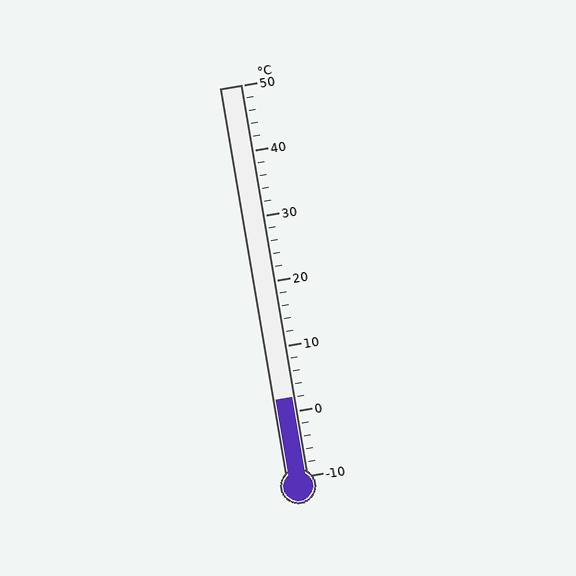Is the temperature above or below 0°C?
The temperature is above 0°C.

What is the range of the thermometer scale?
The thermometer scale ranges from -10°C to 50°C.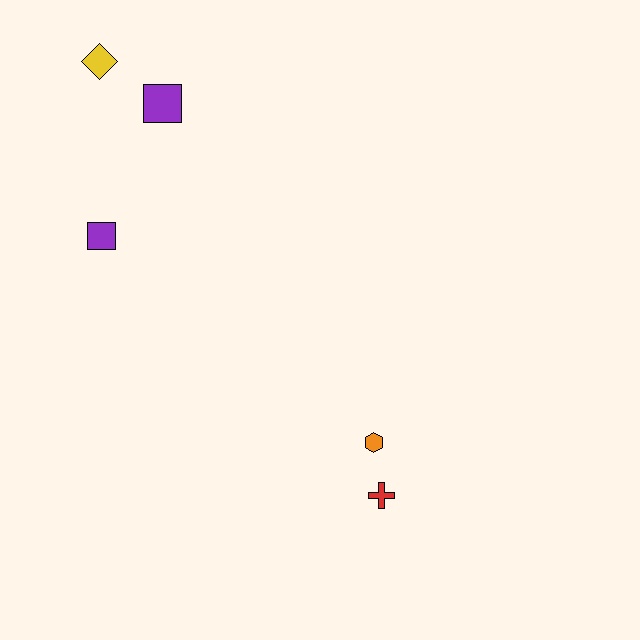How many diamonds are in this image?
There is 1 diamond.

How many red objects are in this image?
There is 1 red object.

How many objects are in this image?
There are 5 objects.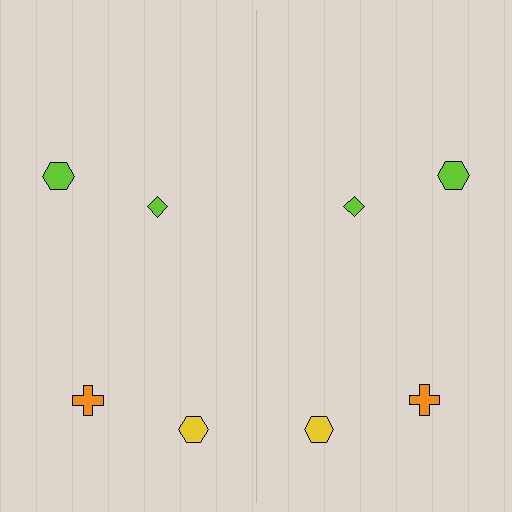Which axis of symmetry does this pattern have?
The pattern has a vertical axis of symmetry running through the center of the image.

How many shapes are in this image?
There are 8 shapes in this image.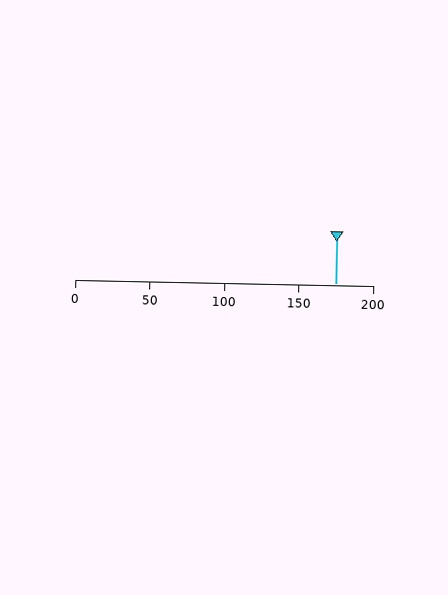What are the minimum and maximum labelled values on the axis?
The axis runs from 0 to 200.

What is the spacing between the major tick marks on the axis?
The major ticks are spaced 50 apart.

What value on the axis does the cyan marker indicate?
The marker indicates approximately 175.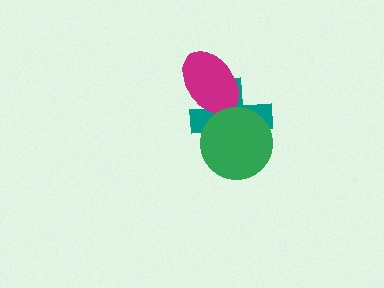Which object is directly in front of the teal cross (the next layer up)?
The magenta ellipse is directly in front of the teal cross.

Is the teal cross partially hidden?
Yes, it is partially covered by another shape.